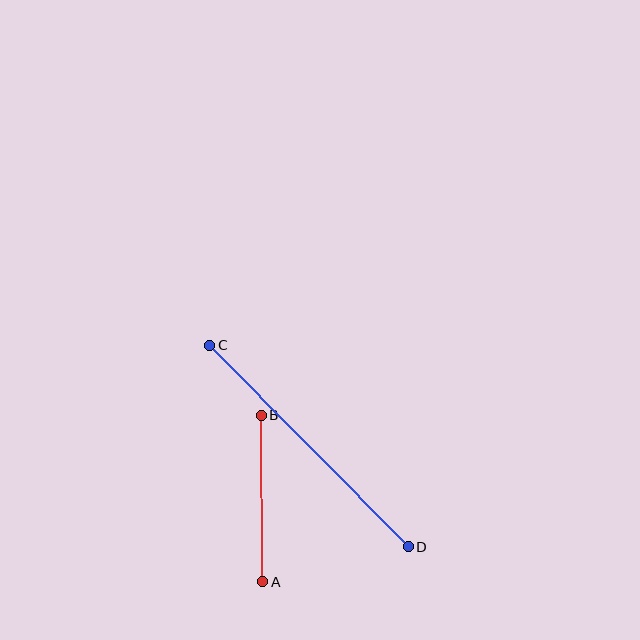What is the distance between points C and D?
The distance is approximately 283 pixels.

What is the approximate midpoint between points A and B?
The midpoint is at approximately (262, 499) pixels.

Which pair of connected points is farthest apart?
Points C and D are farthest apart.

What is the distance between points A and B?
The distance is approximately 166 pixels.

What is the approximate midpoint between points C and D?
The midpoint is at approximately (309, 446) pixels.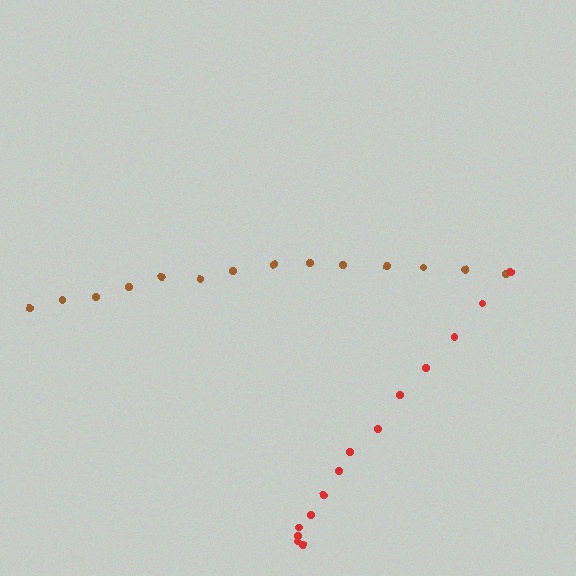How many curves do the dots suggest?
There are 2 distinct paths.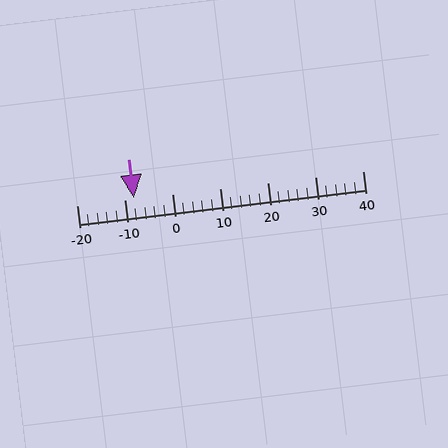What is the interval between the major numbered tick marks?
The major tick marks are spaced 10 units apart.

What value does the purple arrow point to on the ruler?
The purple arrow points to approximately -8.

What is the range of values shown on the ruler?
The ruler shows values from -20 to 40.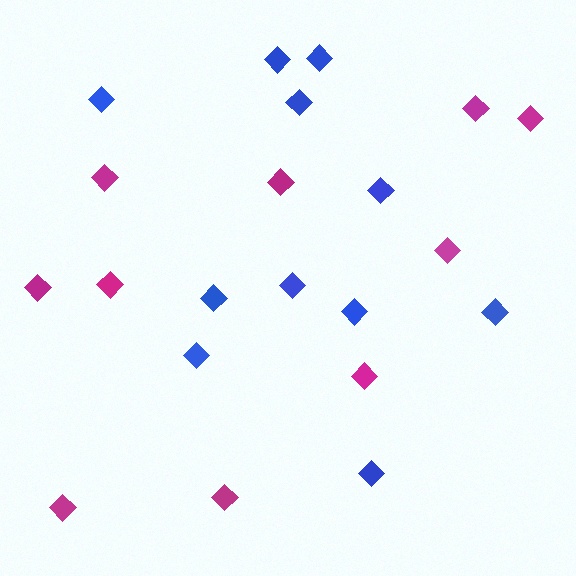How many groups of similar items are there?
There are 2 groups: one group of blue diamonds (11) and one group of magenta diamonds (10).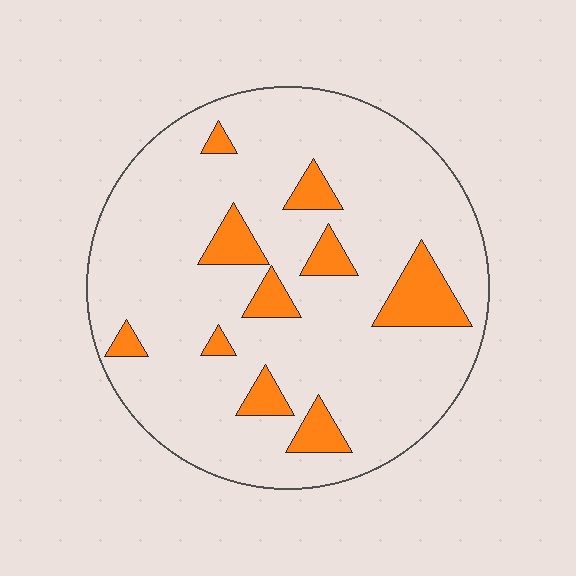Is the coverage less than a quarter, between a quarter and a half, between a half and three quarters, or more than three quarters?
Less than a quarter.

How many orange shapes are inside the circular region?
10.